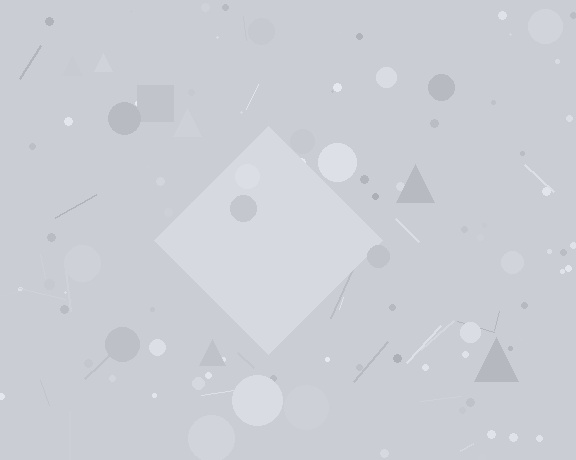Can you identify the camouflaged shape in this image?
The camouflaged shape is a diamond.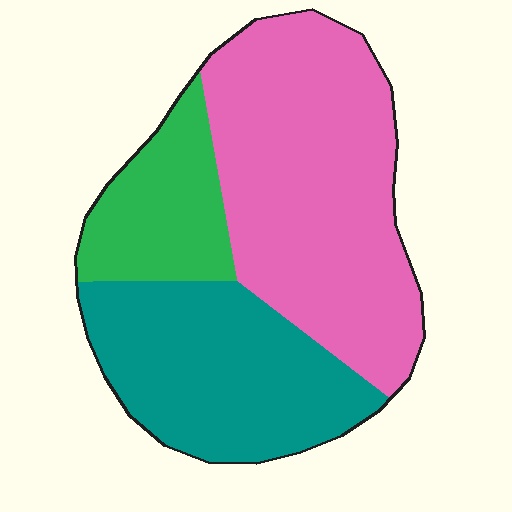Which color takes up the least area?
Green, at roughly 15%.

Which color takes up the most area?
Pink, at roughly 50%.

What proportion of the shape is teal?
Teal takes up about one third (1/3) of the shape.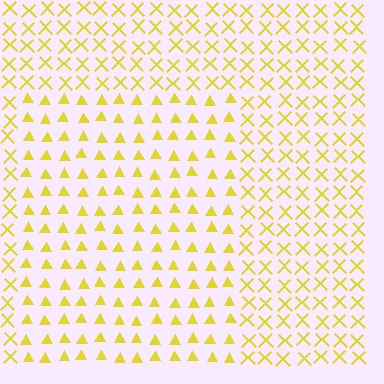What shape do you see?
I see a rectangle.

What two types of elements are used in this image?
The image uses triangles inside the rectangle region and X marks outside it.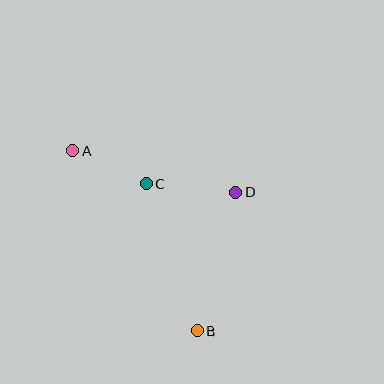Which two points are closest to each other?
Points A and C are closest to each other.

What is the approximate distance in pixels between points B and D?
The distance between B and D is approximately 144 pixels.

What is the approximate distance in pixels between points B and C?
The distance between B and C is approximately 156 pixels.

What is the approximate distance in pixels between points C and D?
The distance between C and D is approximately 90 pixels.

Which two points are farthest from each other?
Points A and B are farthest from each other.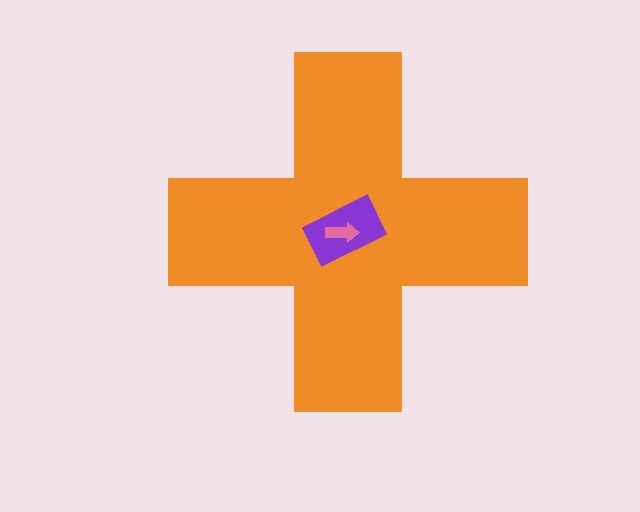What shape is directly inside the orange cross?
The purple rectangle.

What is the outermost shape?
The orange cross.